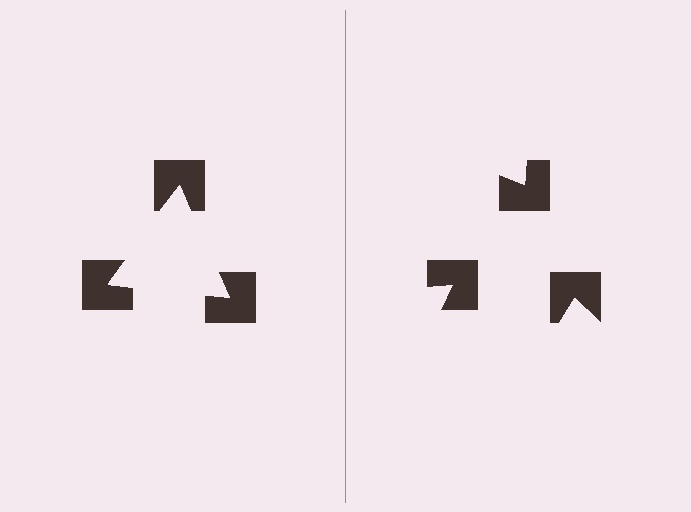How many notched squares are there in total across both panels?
6 — 3 on each side.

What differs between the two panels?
The notched squares are positioned identically on both sides; only the wedge orientations differ. On the left they align to a triangle; on the right they are misaligned.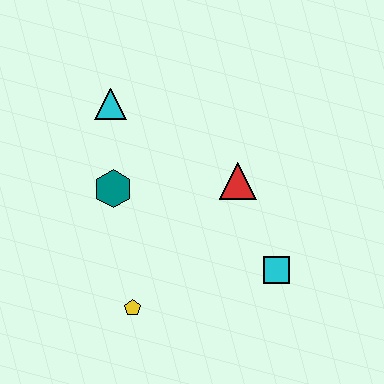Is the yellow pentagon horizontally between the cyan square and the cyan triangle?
Yes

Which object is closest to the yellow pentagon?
The teal hexagon is closest to the yellow pentagon.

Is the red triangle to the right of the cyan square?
No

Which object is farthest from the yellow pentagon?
The cyan triangle is farthest from the yellow pentagon.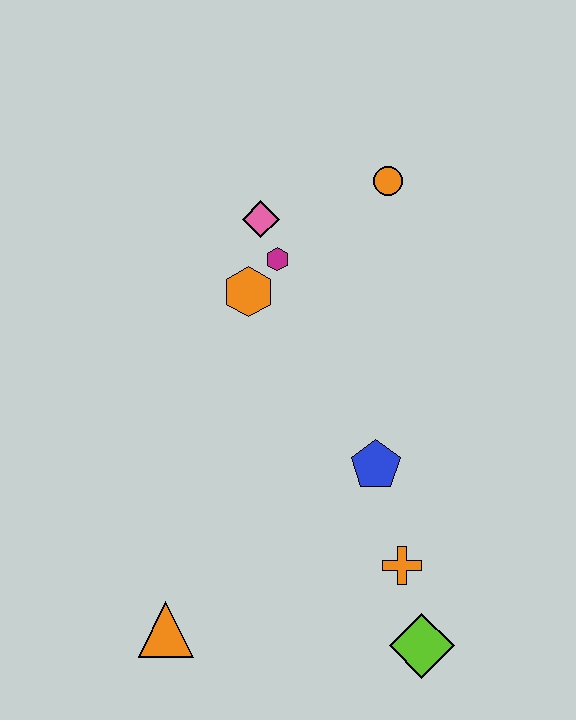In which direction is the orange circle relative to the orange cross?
The orange circle is above the orange cross.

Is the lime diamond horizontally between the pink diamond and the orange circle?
No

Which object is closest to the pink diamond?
The magenta hexagon is closest to the pink diamond.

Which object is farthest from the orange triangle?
The orange circle is farthest from the orange triangle.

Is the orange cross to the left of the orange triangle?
No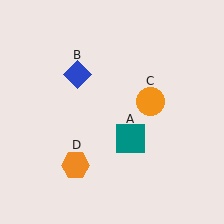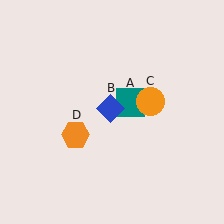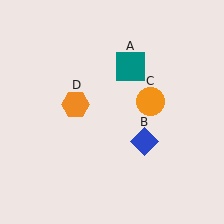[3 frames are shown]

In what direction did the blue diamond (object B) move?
The blue diamond (object B) moved down and to the right.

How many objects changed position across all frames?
3 objects changed position: teal square (object A), blue diamond (object B), orange hexagon (object D).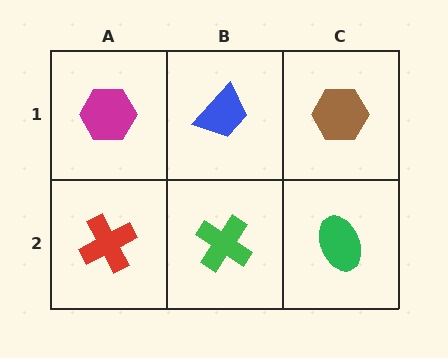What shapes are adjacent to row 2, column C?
A brown hexagon (row 1, column C), a green cross (row 2, column B).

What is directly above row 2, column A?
A magenta hexagon.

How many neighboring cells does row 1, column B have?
3.